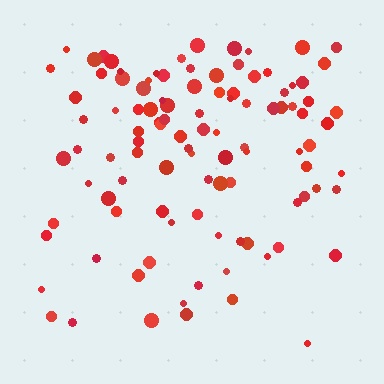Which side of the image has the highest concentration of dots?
The top.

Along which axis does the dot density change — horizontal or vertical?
Vertical.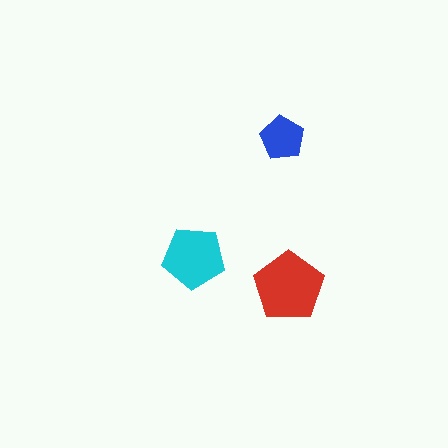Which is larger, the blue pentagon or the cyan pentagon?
The cyan one.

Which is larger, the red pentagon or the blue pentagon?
The red one.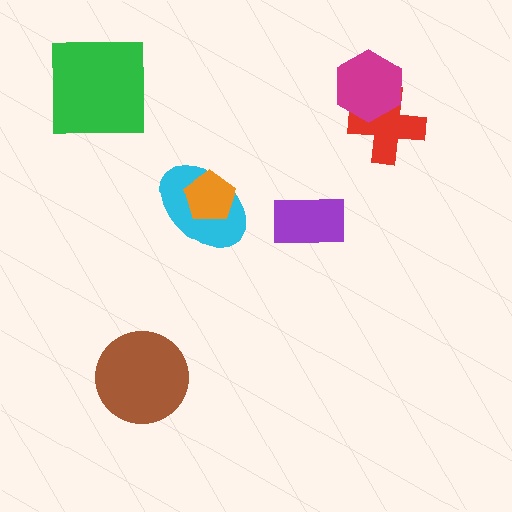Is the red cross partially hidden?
Yes, it is partially covered by another shape.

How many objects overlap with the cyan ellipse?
1 object overlaps with the cyan ellipse.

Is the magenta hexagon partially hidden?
No, no other shape covers it.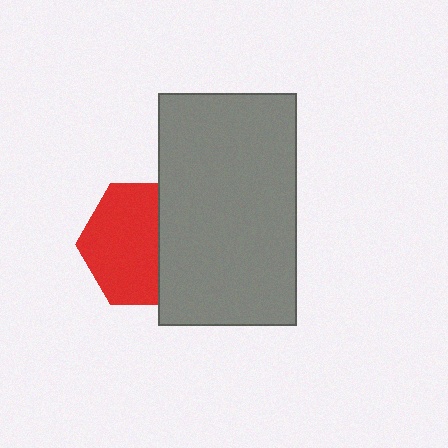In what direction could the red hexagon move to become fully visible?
The red hexagon could move left. That would shift it out from behind the gray rectangle entirely.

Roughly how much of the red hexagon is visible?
About half of it is visible (roughly 61%).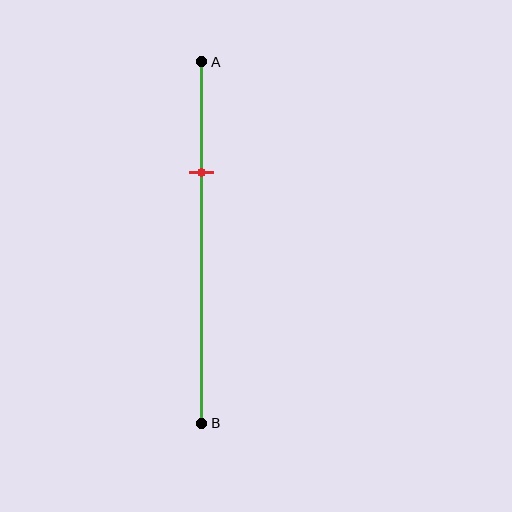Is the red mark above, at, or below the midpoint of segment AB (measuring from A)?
The red mark is above the midpoint of segment AB.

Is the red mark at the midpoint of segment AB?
No, the mark is at about 30% from A, not at the 50% midpoint.